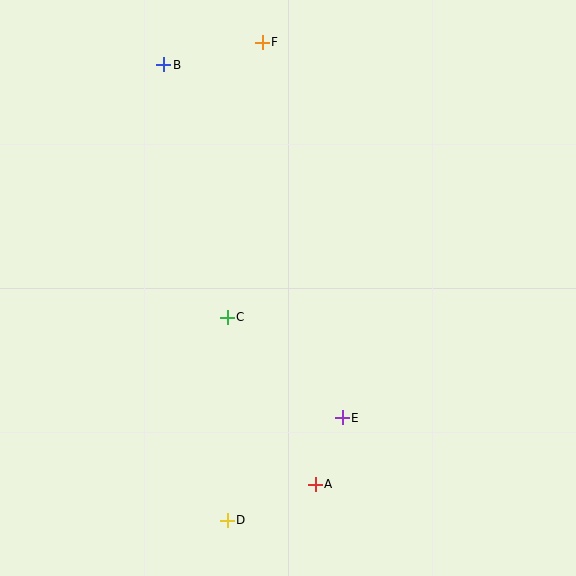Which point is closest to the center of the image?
Point C at (227, 317) is closest to the center.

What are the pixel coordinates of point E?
Point E is at (342, 418).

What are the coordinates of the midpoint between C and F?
The midpoint between C and F is at (245, 180).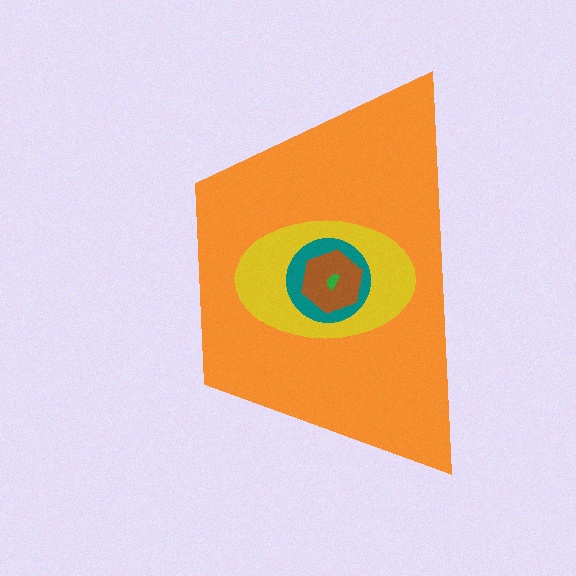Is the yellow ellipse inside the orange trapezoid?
Yes.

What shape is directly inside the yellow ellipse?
The teal circle.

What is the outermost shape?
The orange trapezoid.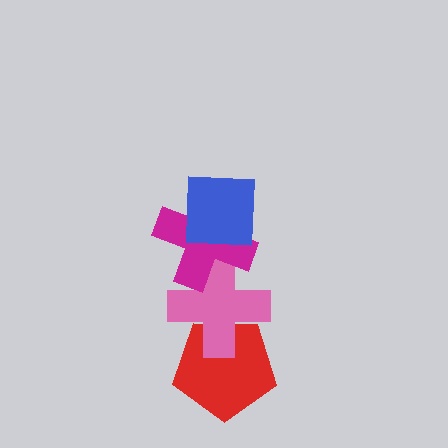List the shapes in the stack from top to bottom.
From top to bottom: the blue square, the magenta cross, the pink cross, the red pentagon.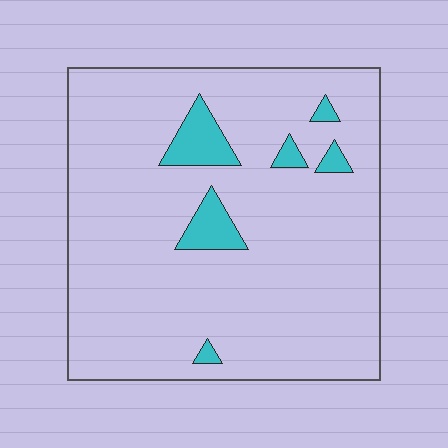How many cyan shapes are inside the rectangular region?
6.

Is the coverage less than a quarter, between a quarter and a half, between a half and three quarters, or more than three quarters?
Less than a quarter.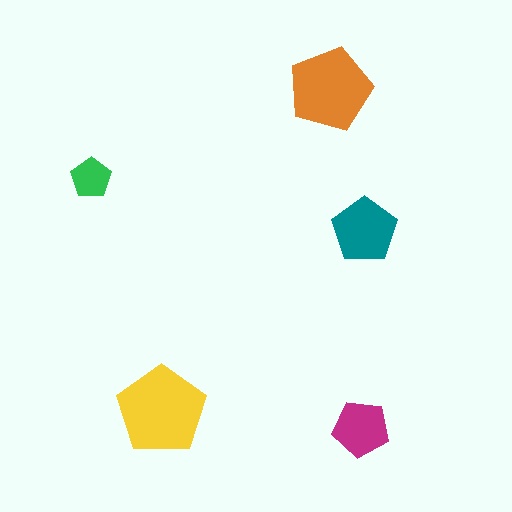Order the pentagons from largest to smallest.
the yellow one, the orange one, the teal one, the magenta one, the green one.